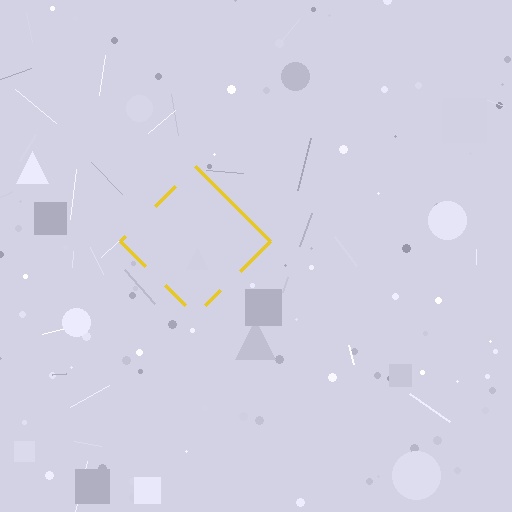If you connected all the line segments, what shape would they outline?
They would outline a diamond.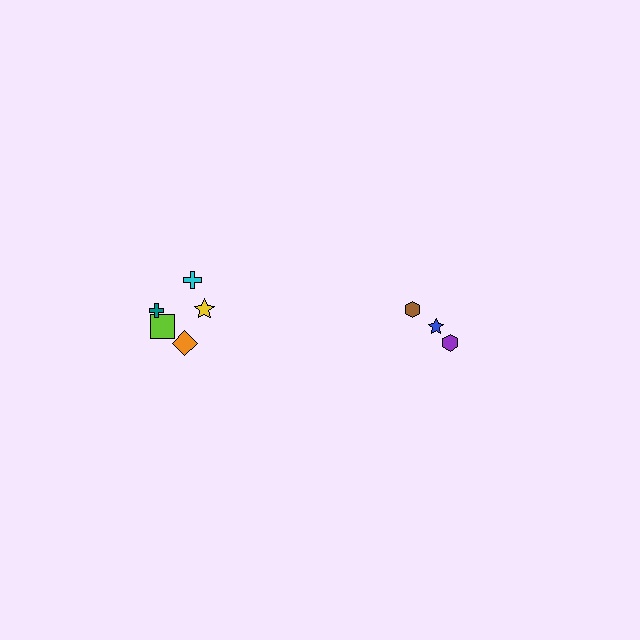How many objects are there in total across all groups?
There are 8 objects.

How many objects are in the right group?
There are 3 objects.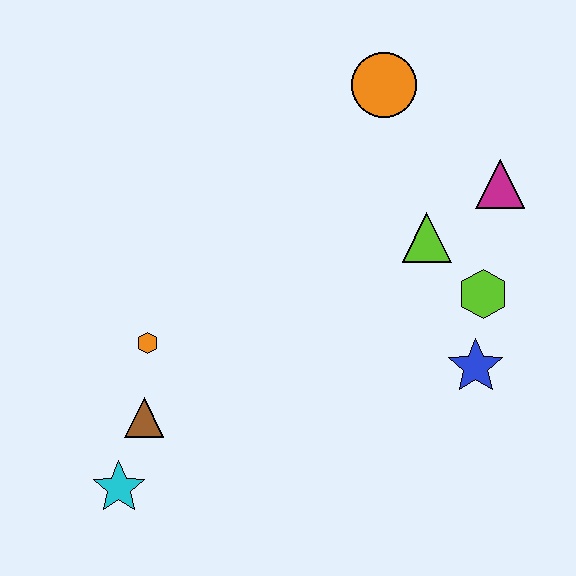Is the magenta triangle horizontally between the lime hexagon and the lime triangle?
No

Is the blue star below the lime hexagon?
Yes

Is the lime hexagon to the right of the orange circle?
Yes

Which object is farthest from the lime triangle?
The cyan star is farthest from the lime triangle.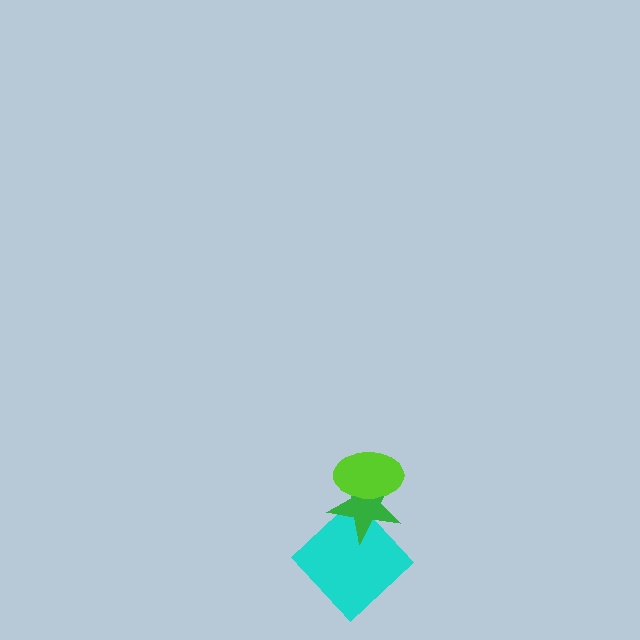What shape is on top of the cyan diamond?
The green star is on top of the cyan diamond.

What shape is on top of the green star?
The lime ellipse is on top of the green star.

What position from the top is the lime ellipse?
The lime ellipse is 1st from the top.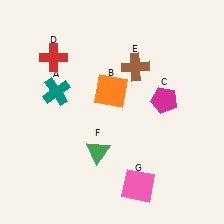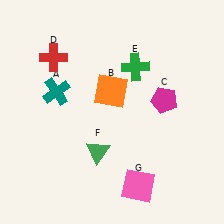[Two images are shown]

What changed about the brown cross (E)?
In Image 1, E is brown. In Image 2, it changed to green.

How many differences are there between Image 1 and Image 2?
There is 1 difference between the two images.